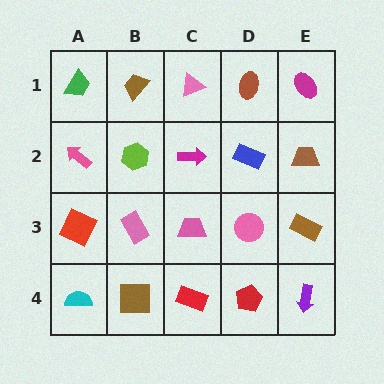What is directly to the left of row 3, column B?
A red square.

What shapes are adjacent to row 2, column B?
A brown trapezoid (row 1, column B), a pink rectangle (row 3, column B), a pink arrow (row 2, column A), a magenta arrow (row 2, column C).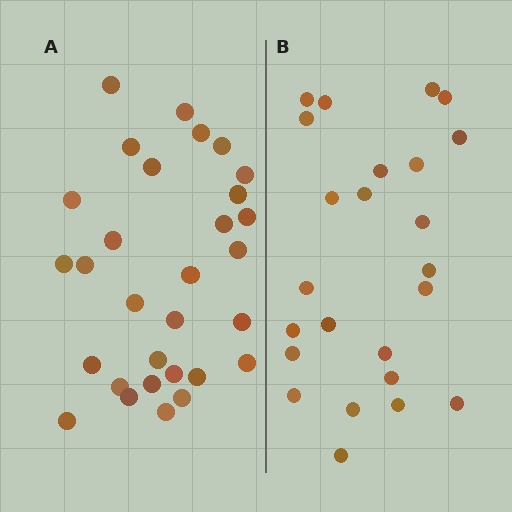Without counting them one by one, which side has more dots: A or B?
Region A (the left region) has more dots.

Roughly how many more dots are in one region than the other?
Region A has about 6 more dots than region B.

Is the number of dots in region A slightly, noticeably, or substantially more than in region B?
Region A has noticeably more, but not dramatically so. The ratio is roughly 1.2 to 1.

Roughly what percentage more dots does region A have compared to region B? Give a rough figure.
About 25% more.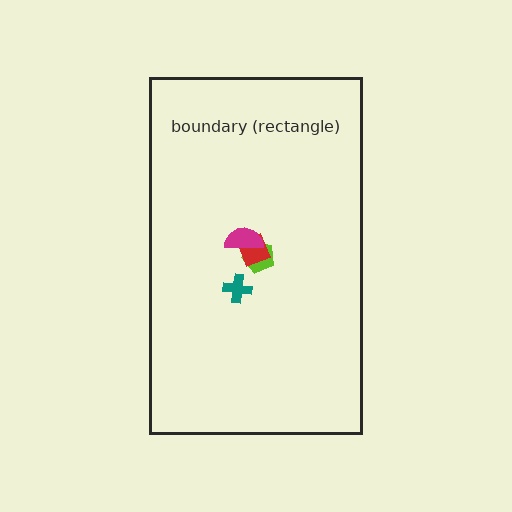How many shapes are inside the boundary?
4 inside, 0 outside.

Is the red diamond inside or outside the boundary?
Inside.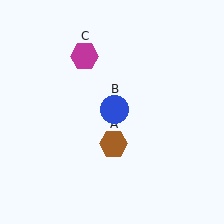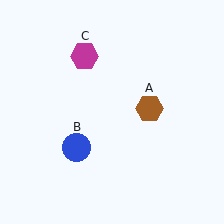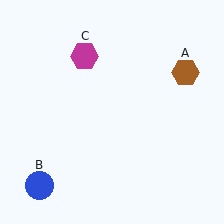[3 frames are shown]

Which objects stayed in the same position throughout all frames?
Magenta hexagon (object C) remained stationary.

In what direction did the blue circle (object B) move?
The blue circle (object B) moved down and to the left.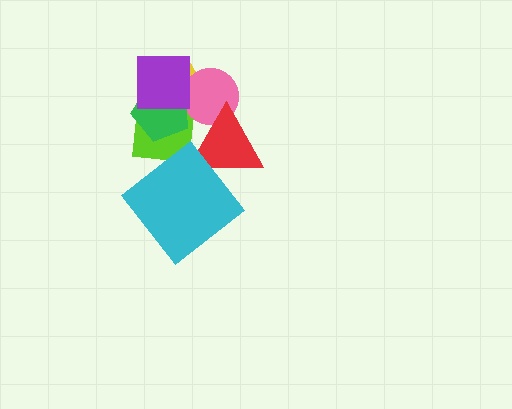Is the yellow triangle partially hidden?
Yes, it is partially covered by another shape.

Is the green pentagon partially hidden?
Yes, it is partially covered by another shape.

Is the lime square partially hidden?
Yes, it is partially covered by another shape.